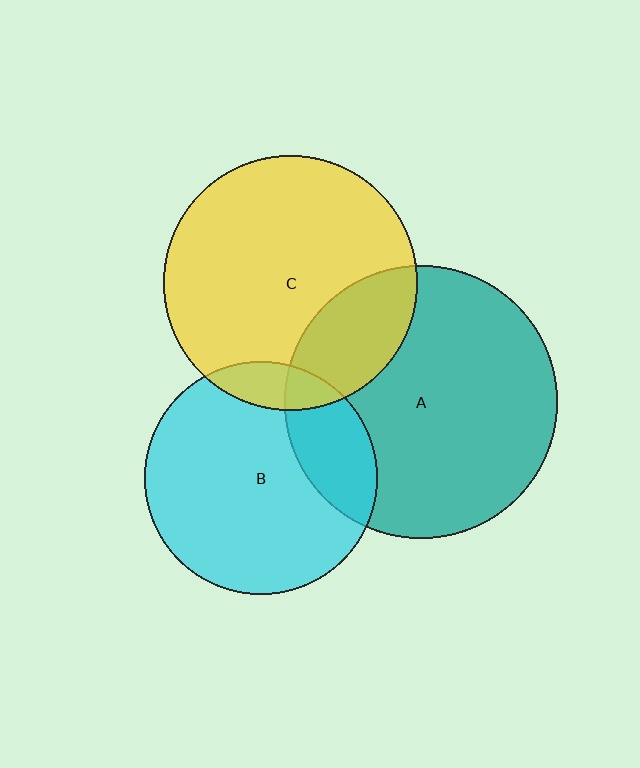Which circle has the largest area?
Circle A (teal).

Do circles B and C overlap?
Yes.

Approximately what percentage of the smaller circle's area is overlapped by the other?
Approximately 10%.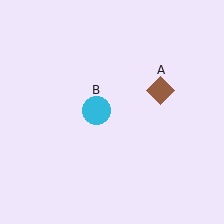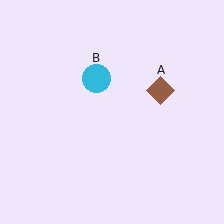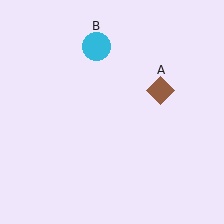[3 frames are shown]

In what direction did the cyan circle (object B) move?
The cyan circle (object B) moved up.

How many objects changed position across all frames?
1 object changed position: cyan circle (object B).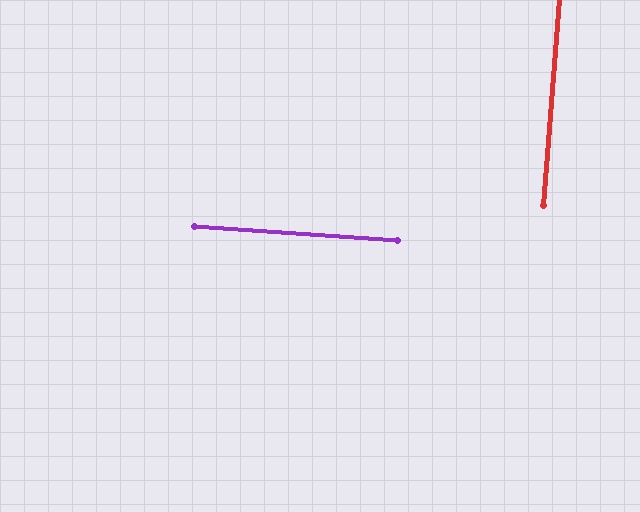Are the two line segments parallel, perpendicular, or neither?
Perpendicular — they meet at approximately 90°.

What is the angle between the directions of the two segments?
Approximately 90 degrees.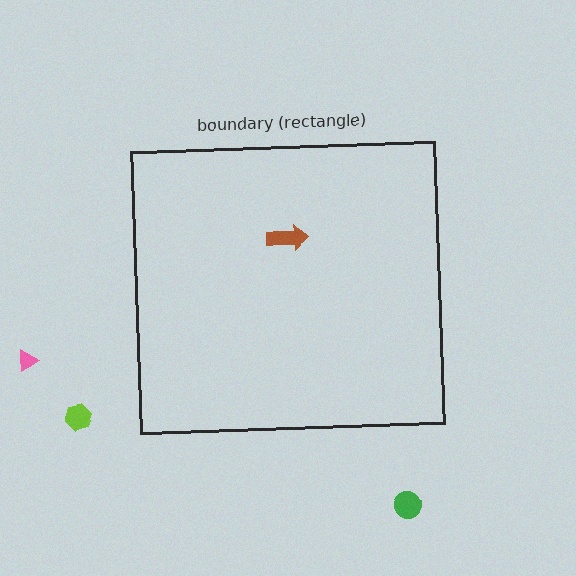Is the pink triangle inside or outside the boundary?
Outside.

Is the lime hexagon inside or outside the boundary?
Outside.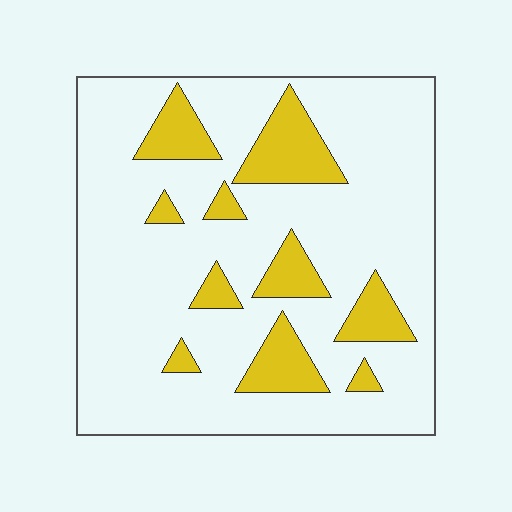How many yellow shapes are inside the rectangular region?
10.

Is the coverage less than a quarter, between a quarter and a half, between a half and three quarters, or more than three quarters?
Less than a quarter.